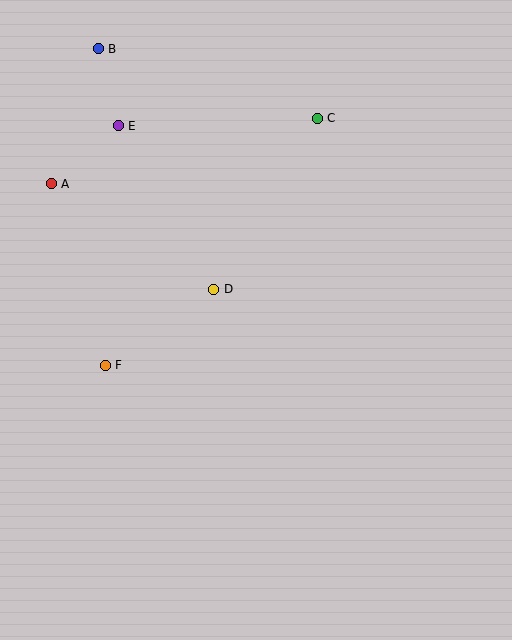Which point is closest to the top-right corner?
Point C is closest to the top-right corner.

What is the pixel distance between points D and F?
The distance between D and F is 133 pixels.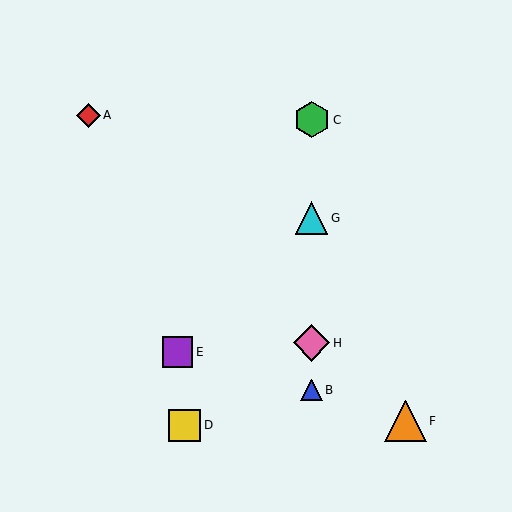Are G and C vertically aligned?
Yes, both are at x≈312.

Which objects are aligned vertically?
Objects B, C, G, H are aligned vertically.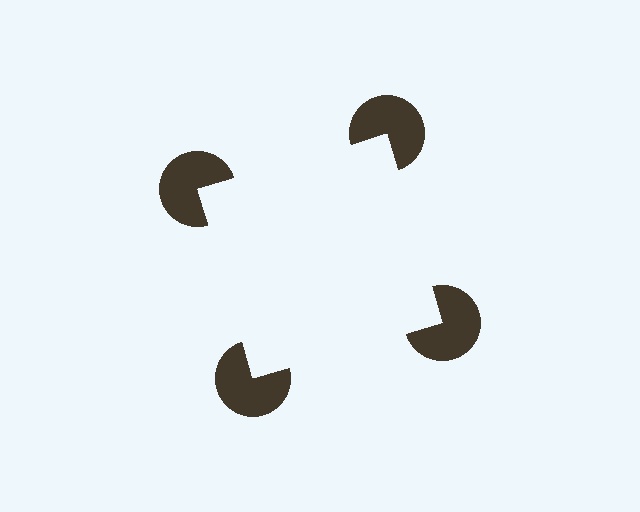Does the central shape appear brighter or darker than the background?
It typically appears slightly brighter than the background, even though no actual brightness change is drawn.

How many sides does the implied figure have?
4 sides.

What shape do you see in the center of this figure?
An illusory square — its edges are inferred from the aligned wedge cuts in the pac-man discs, not physically drawn.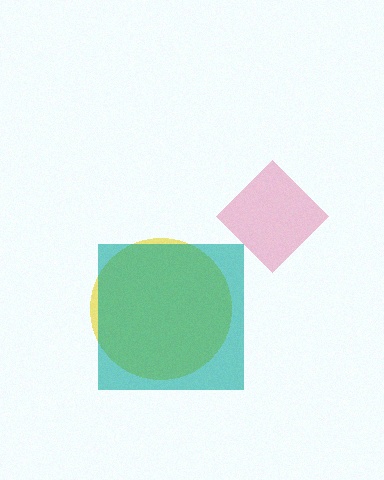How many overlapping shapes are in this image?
There are 3 overlapping shapes in the image.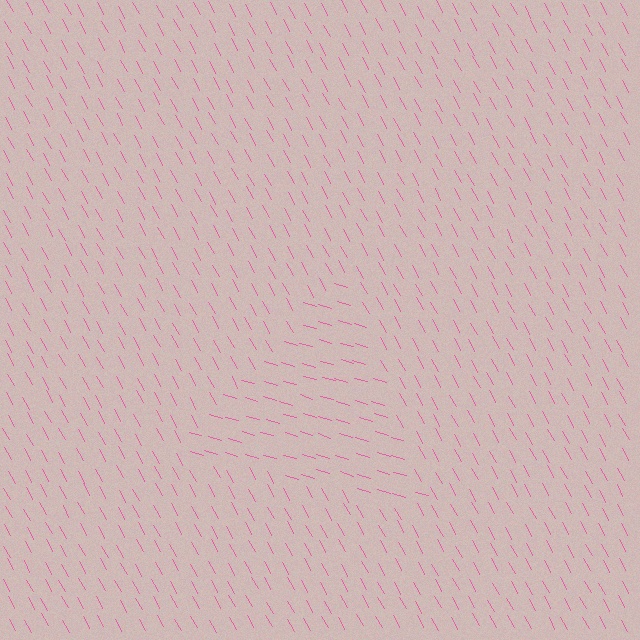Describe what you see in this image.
The image is filled with small pink line segments. A triangle region in the image has lines oriented differently from the surrounding lines, creating a visible texture boundary.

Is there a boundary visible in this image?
Yes, there is a texture boundary formed by a change in line orientation.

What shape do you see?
I see a triangle.